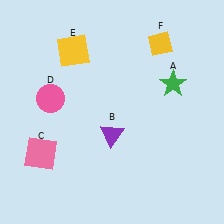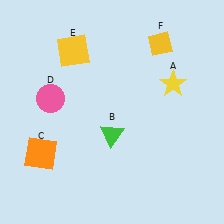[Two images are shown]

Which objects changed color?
A changed from green to yellow. B changed from purple to green. C changed from pink to orange.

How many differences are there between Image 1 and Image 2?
There are 3 differences between the two images.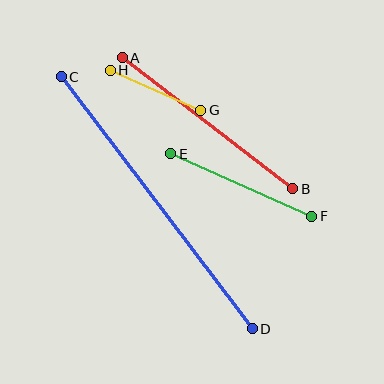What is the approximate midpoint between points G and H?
The midpoint is at approximately (156, 90) pixels.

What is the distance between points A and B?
The distance is approximately 215 pixels.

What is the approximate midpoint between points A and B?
The midpoint is at approximately (208, 123) pixels.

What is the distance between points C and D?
The distance is approximately 316 pixels.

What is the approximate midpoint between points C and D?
The midpoint is at approximately (157, 203) pixels.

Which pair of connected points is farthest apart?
Points C and D are farthest apart.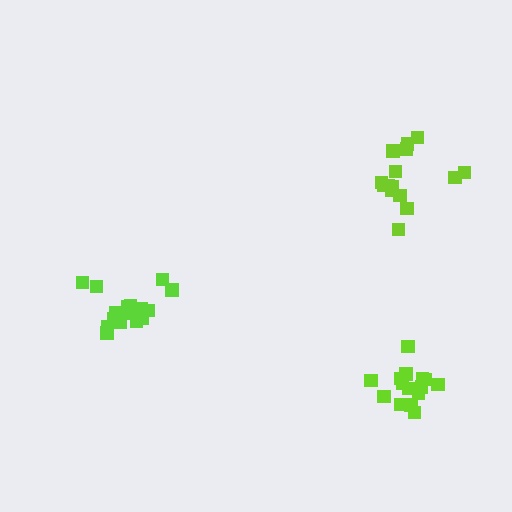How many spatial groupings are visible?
There are 3 spatial groupings.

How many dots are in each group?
Group 1: 15 dots, Group 2: 17 dots, Group 3: 15 dots (47 total).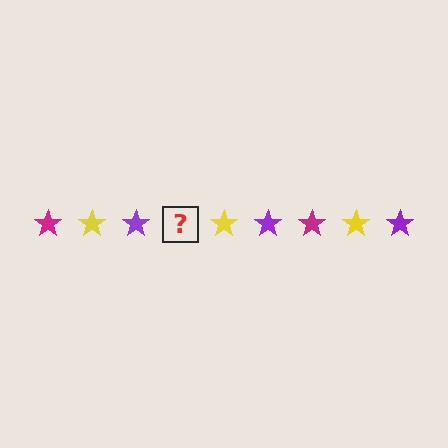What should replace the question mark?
The question mark should be replaced with a magenta star.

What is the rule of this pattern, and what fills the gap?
The rule is that the pattern cycles through magenta, yellow, purple stars. The gap should be filled with a magenta star.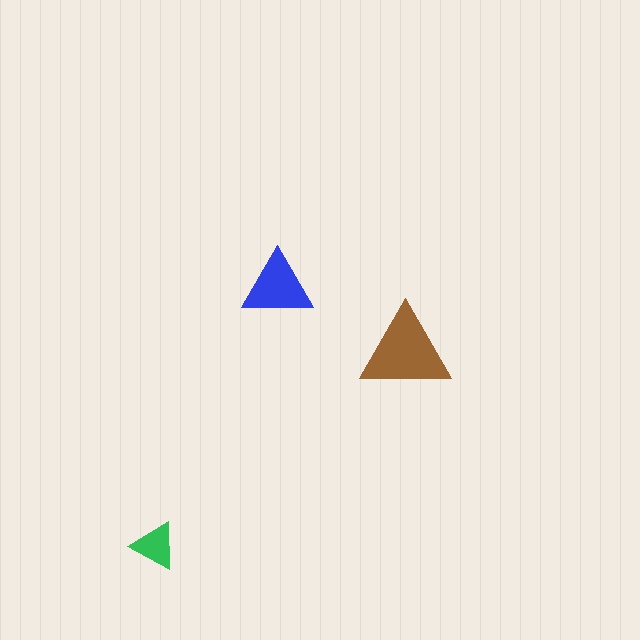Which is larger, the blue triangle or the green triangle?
The blue one.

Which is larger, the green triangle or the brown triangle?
The brown one.